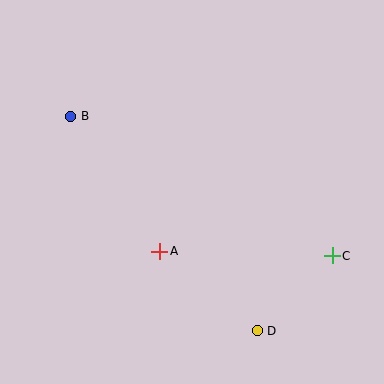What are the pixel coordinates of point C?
Point C is at (332, 256).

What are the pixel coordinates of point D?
Point D is at (257, 331).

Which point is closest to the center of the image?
Point A at (160, 251) is closest to the center.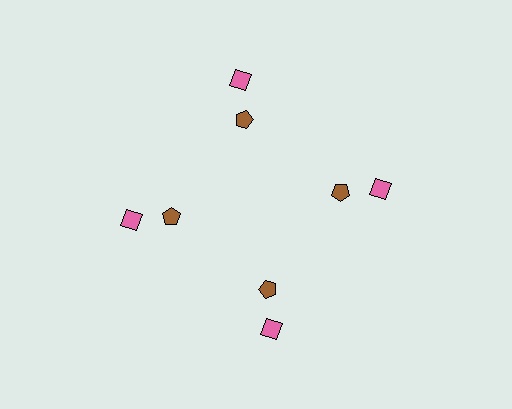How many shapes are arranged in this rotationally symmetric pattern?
There are 8 shapes, arranged in 4 groups of 2.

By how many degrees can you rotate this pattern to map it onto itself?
The pattern maps onto itself every 90 degrees of rotation.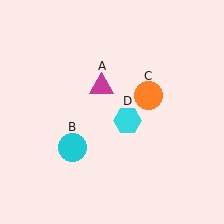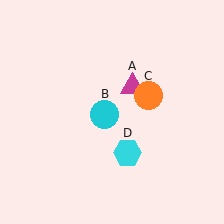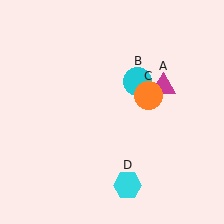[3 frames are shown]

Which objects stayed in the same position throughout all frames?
Orange circle (object C) remained stationary.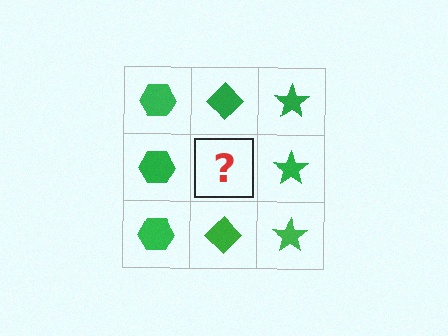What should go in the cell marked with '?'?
The missing cell should contain a green diamond.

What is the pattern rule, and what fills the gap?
The rule is that each column has a consistent shape. The gap should be filled with a green diamond.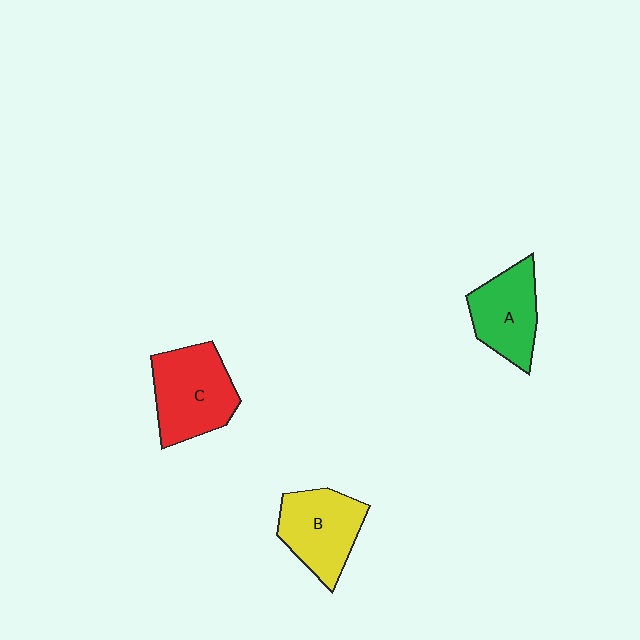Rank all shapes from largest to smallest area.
From largest to smallest: C (red), B (yellow), A (green).